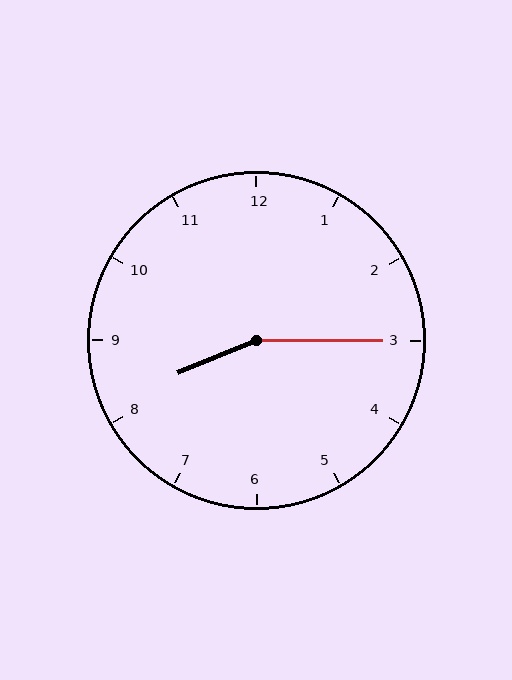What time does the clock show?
8:15.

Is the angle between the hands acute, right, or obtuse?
It is obtuse.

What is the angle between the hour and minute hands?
Approximately 158 degrees.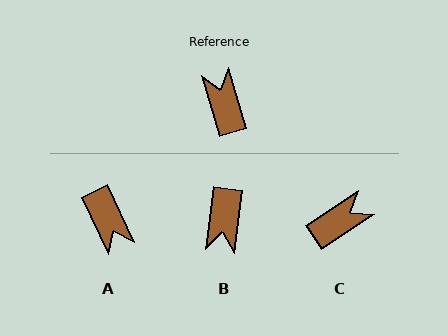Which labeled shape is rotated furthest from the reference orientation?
A, about 170 degrees away.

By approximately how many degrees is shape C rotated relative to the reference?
Approximately 72 degrees clockwise.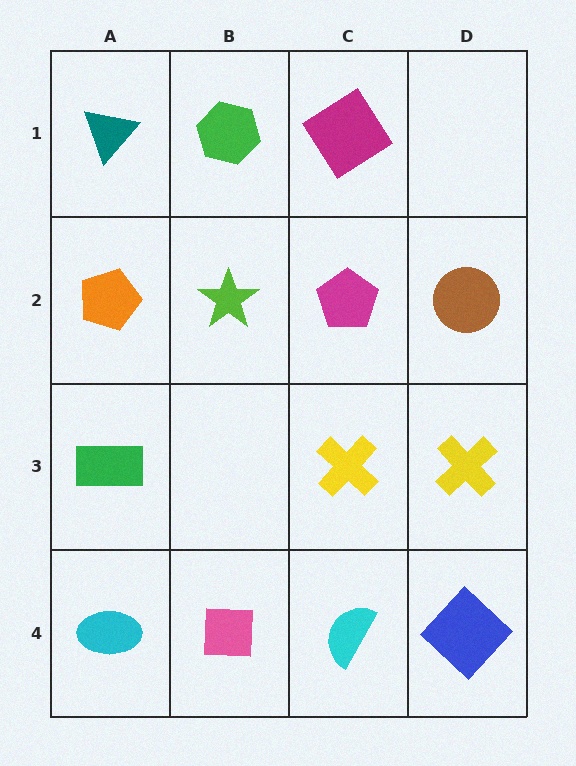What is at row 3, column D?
A yellow cross.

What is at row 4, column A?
A cyan ellipse.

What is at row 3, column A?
A green rectangle.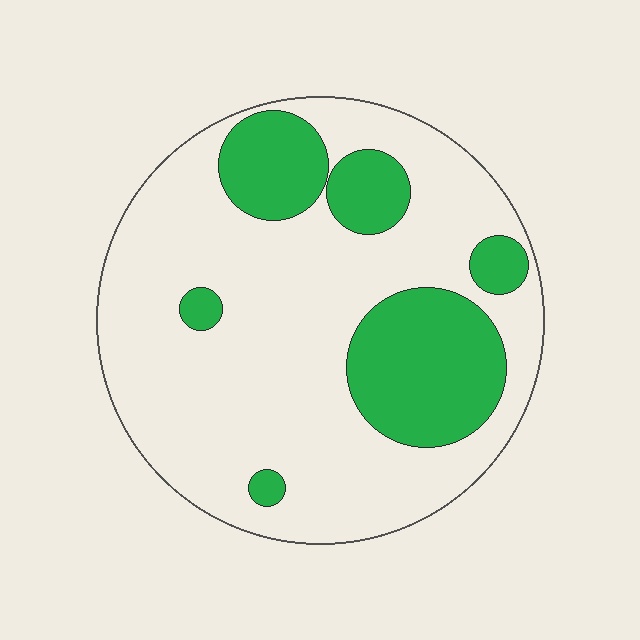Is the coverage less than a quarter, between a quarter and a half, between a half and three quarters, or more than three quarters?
Between a quarter and a half.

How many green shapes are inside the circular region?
6.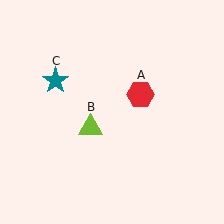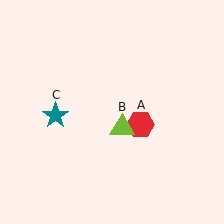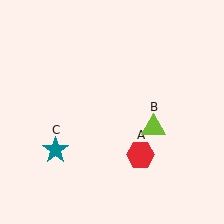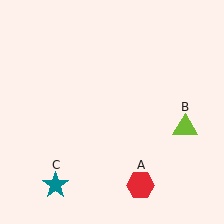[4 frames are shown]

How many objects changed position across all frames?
3 objects changed position: red hexagon (object A), lime triangle (object B), teal star (object C).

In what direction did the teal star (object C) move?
The teal star (object C) moved down.